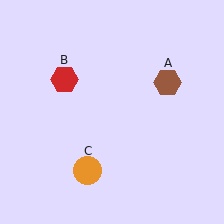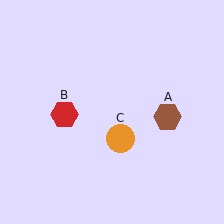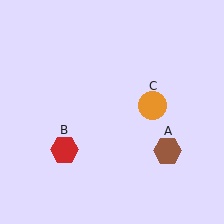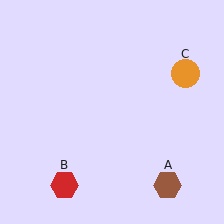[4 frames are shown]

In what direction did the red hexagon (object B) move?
The red hexagon (object B) moved down.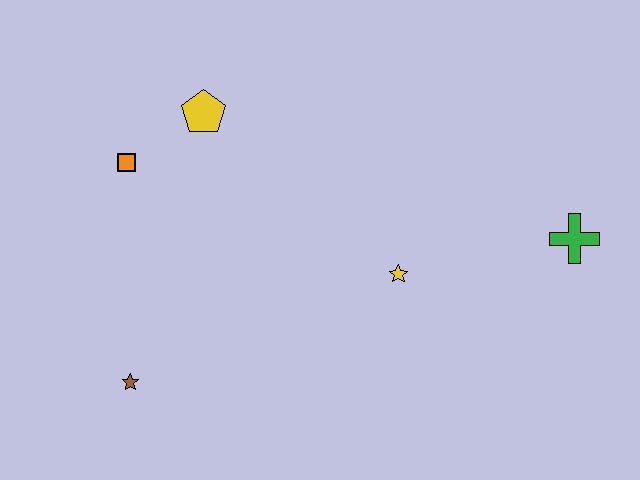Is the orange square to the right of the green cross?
No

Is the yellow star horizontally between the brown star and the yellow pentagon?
No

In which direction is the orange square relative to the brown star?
The orange square is above the brown star.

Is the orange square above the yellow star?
Yes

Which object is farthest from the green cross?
The brown star is farthest from the green cross.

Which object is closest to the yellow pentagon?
The orange square is closest to the yellow pentagon.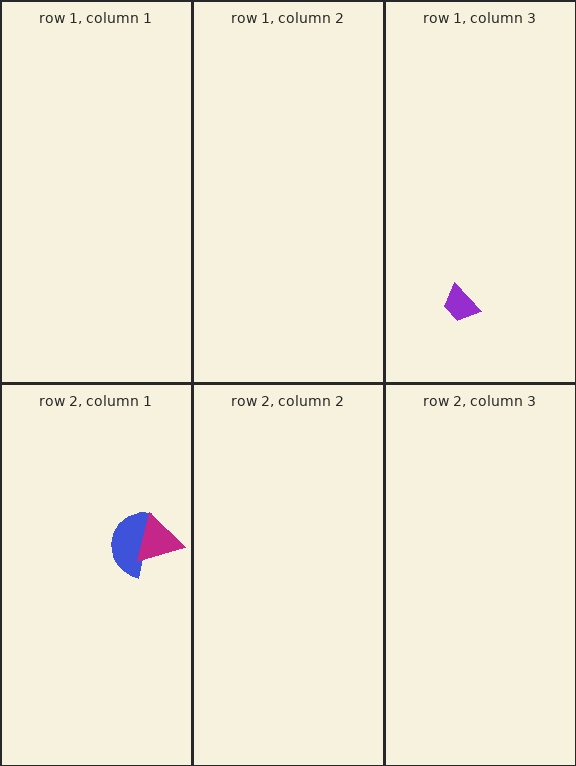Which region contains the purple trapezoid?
The row 1, column 3 region.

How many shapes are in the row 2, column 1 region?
2.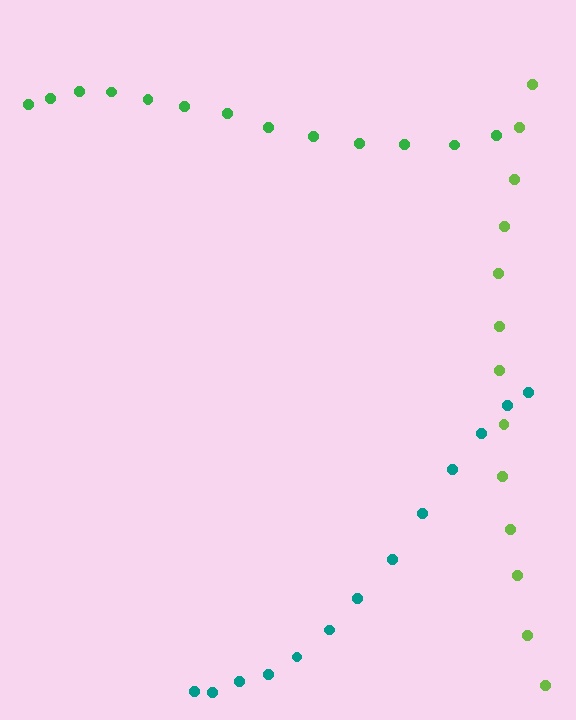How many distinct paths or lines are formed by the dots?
There are 3 distinct paths.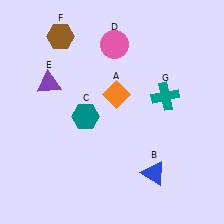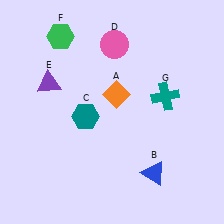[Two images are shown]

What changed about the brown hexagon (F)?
In Image 1, F is brown. In Image 2, it changed to green.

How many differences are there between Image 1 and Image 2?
There is 1 difference between the two images.